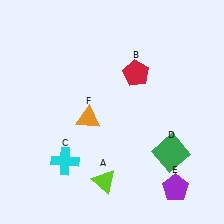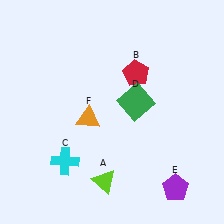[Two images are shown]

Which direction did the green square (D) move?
The green square (D) moved up.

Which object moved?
The green square (D) moved up.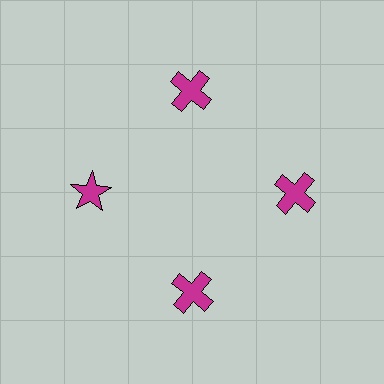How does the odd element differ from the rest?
It has a different shape: star instead of cross.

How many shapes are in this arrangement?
There are 4 shapes arranged in a ring pattern.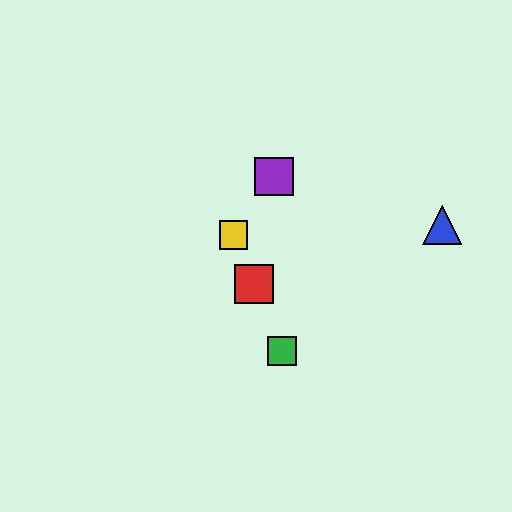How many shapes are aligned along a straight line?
3 shapes (the red square, the green square, the yellow square) are aligned along a straight line.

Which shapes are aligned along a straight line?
The red square, the green square, the yellow square are aligned along a straight line.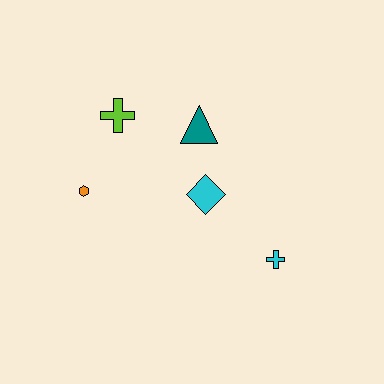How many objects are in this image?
There are 5 objects.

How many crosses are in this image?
There are 2 crosses.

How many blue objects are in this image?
There are no blue objects.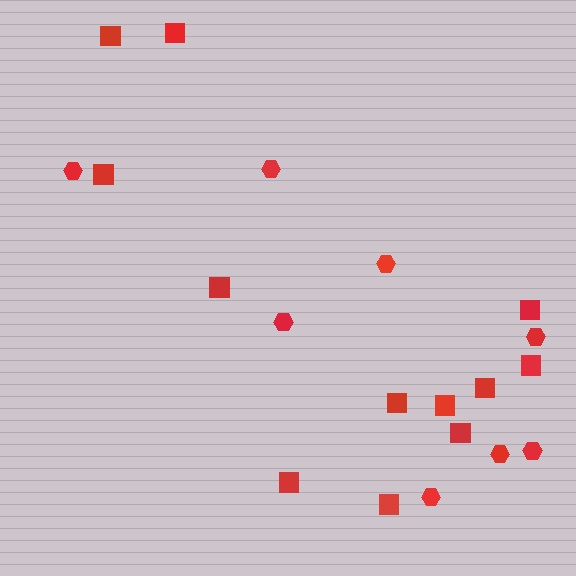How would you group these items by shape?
There are 2 groups: one group of hexagons (8) and one group of squares (12).